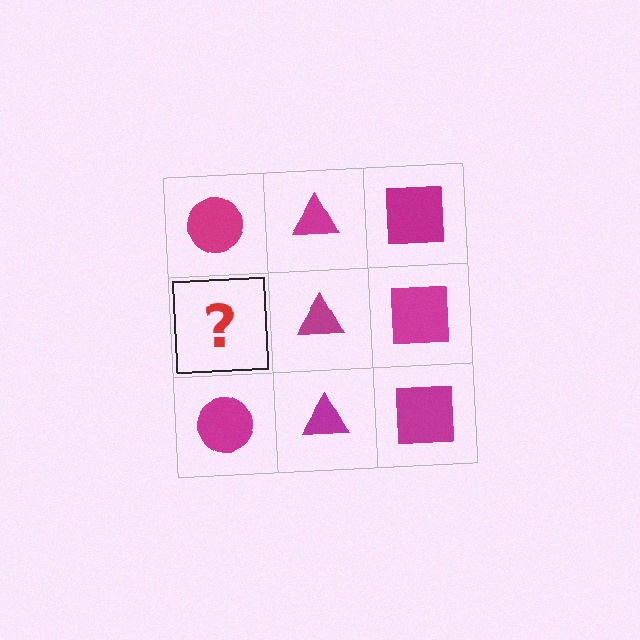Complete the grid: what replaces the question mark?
The question mark should be replaced with a magenta circle.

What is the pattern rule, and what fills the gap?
The rule is that each column has a consistent shape. The gap should be filled with a magenta circle.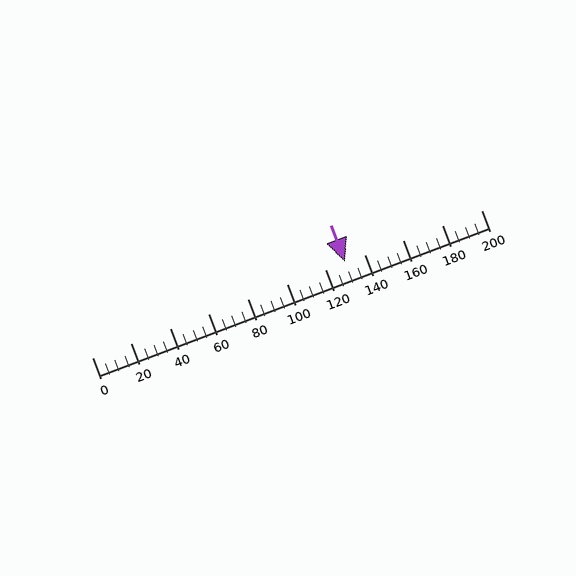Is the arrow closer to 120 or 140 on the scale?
The arrow is closer to 140.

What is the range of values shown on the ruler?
The ruler shows values from 0 to 200.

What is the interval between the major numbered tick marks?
The major tick marks are spaced 20 units apart.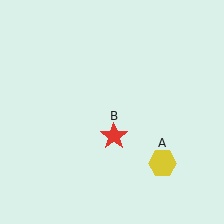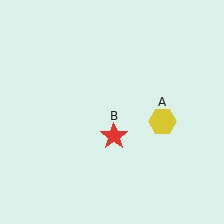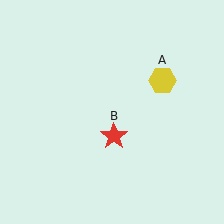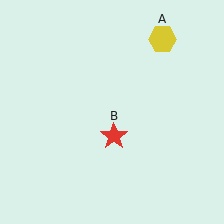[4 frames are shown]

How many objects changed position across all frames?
1 object changed position: yellow hexagon (object A).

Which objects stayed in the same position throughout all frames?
Red star (object B) remained stationary.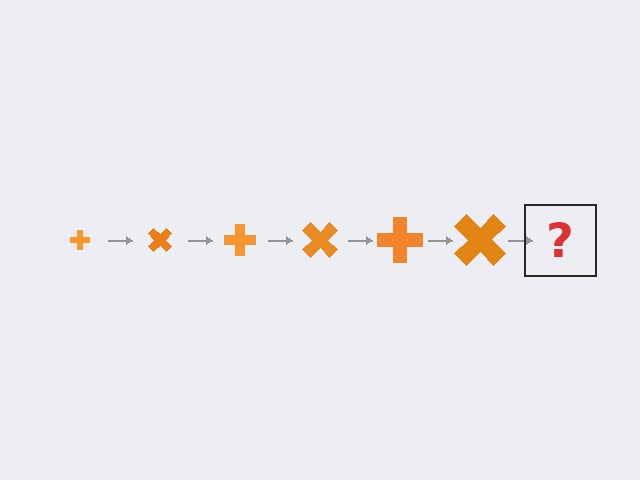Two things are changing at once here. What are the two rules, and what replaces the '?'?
The two rules are that the cross grows larger each step and it rotates 45 degrees each step. The '?' should be a cross, larger than the previous one and rotated 270 degrees from the start.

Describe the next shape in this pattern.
It should be a cross, larger than the previous one and rotated 270 degrees from the start.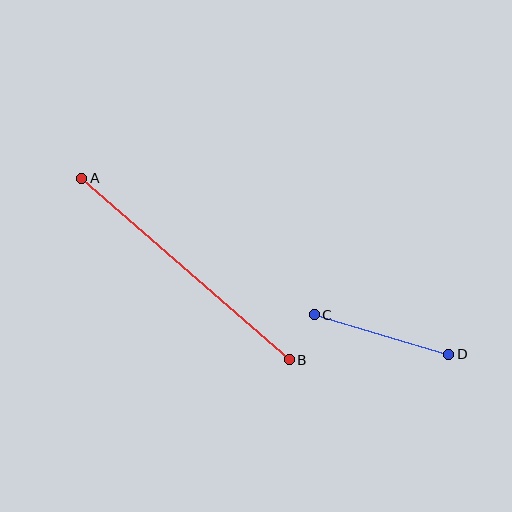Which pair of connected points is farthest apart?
Points A and B are farthest apart.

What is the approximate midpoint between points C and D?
The midpoint is at approximately (381, 334) pixels.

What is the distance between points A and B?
The distance is approximately 276 pixels.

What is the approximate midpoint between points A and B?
The midpoint is at approximately (185, 269) pixels.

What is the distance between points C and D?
The distance is approximately 140 pixels.